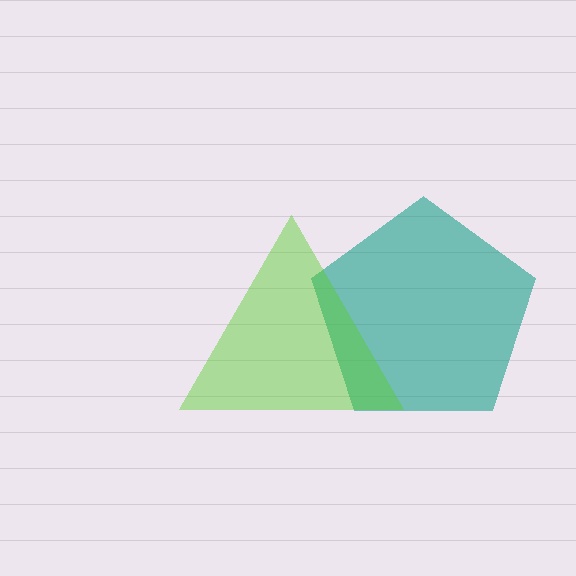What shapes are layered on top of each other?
The layered shapes are: a teal pentagon, a lime triangle.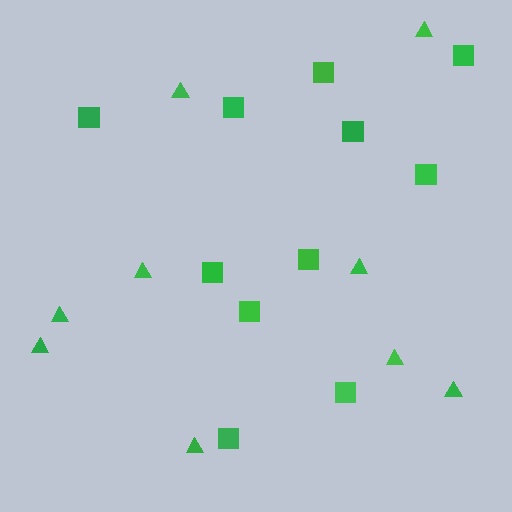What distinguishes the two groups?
There are 2 groups: one group of squares (11) and one group of triangles (9).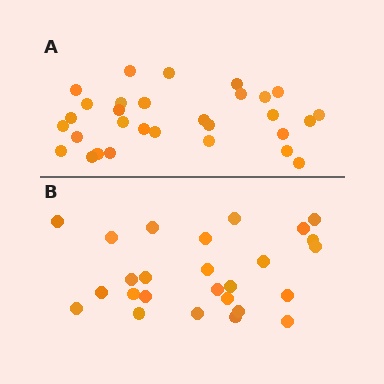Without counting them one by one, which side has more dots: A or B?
Region A (the top region) has more dots.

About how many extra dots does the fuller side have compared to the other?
Region A has about 4 more dots than region B.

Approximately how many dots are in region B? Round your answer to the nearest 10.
About 30 dots. (The exact count is 26, which rounds to 30.)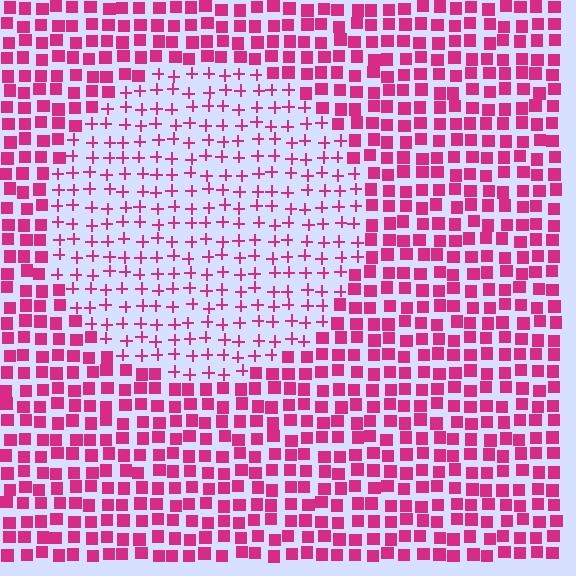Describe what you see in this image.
The image is filled with small magenta elements arranged in a uniform grid. A circle-shaped region contains plus signs, while the surrounding area contains squares. The boundary is defined purely by the change in element shape.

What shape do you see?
I see a circle.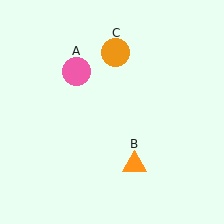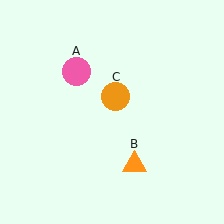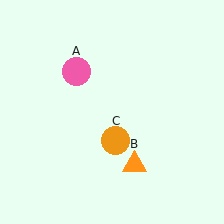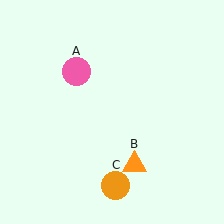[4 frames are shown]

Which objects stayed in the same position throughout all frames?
Pink circle (object A) and orange triangle (object B) remained stationary.